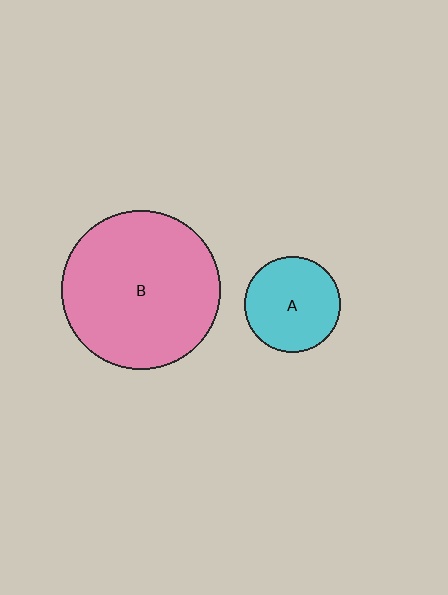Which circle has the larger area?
Circle B (pink).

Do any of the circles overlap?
No, none of the circles overlap.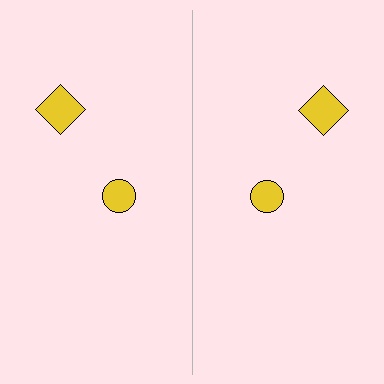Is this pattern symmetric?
Yes, this pattern has bilateral (reflection) symmetry.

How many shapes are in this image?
There are 4 shapes in this image.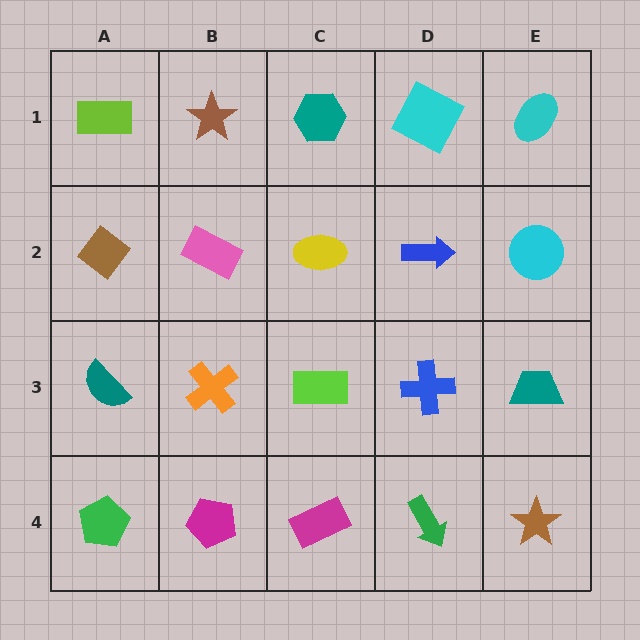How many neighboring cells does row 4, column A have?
2.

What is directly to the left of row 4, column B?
A green pentagon.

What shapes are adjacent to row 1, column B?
A pink rectangle (row 2, column B), a lime rectangle (row 1, column A), a teal hexagon (row 1, column C).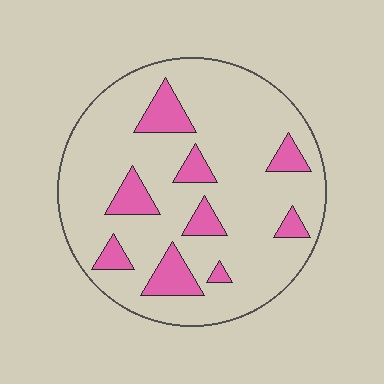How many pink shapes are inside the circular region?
9.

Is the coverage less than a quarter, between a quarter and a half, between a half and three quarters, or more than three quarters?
Less than a quarter.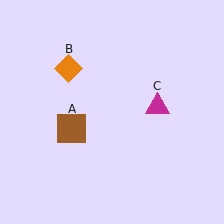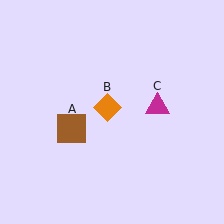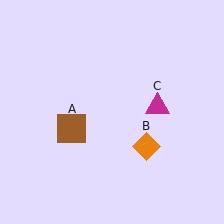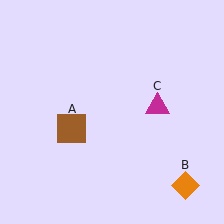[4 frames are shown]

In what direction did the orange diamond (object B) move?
The orange diamond (object B) moved down and to the right.